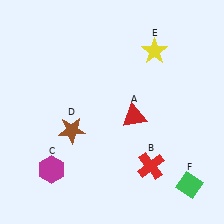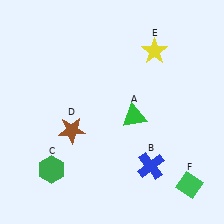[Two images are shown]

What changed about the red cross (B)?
In Image 1, B is red. In Image 2, it changed to blue.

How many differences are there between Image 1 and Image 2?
There are 3 differences between the two images.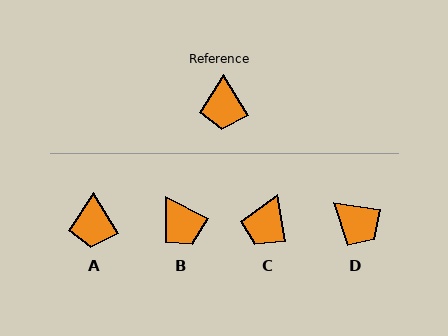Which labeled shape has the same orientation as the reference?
A.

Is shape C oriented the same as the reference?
No, it is off by about 22 degrees.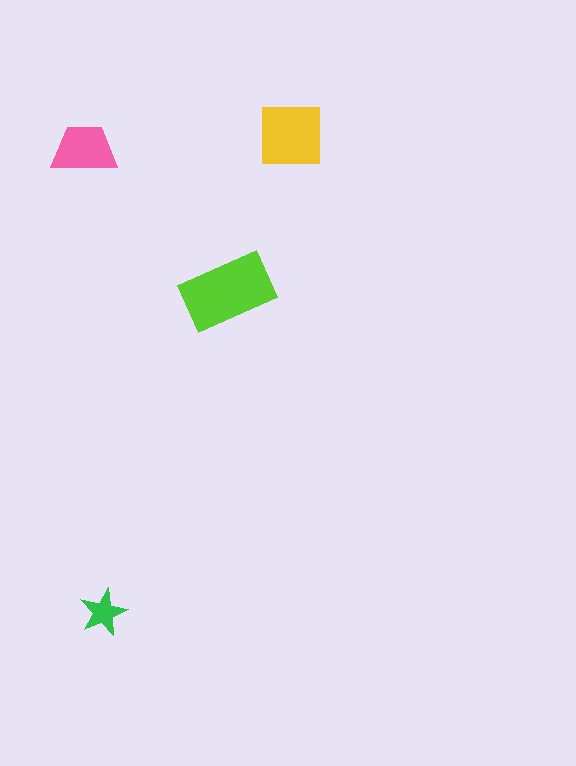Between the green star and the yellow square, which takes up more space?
The yellow square.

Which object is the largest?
The lime rectangle.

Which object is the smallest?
The green star.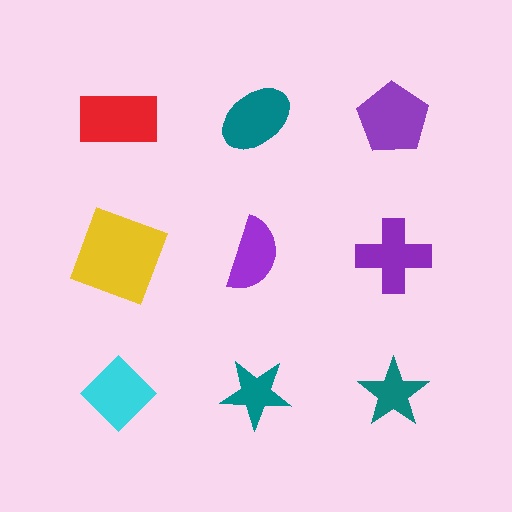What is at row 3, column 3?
A teal star.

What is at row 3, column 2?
A teal star.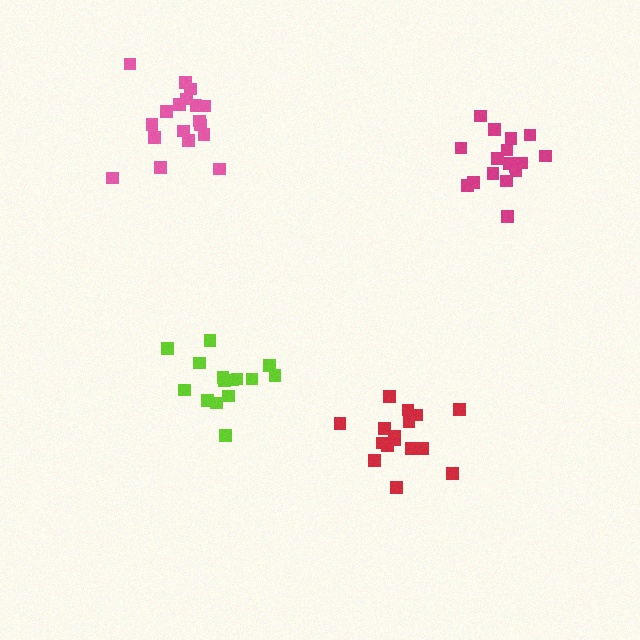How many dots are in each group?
Group 1: 16 dots, Group 2: 15 dots, Group 3: 18 dots, Group 4: 17 dots (66 total).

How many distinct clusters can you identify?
There are 4 distinct clusters.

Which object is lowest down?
The red cluster is bottommost.